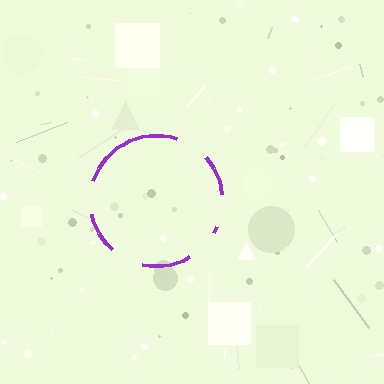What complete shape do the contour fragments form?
The contour fragments form a circle.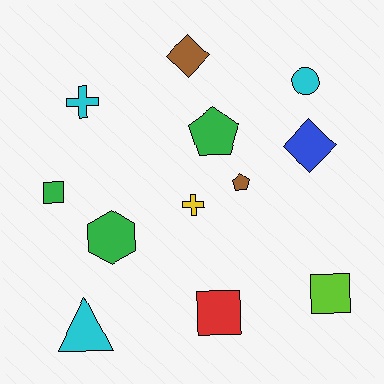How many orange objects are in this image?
There are no orange objects.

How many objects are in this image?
There are 12 objects.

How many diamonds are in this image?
There are 2 diamonds.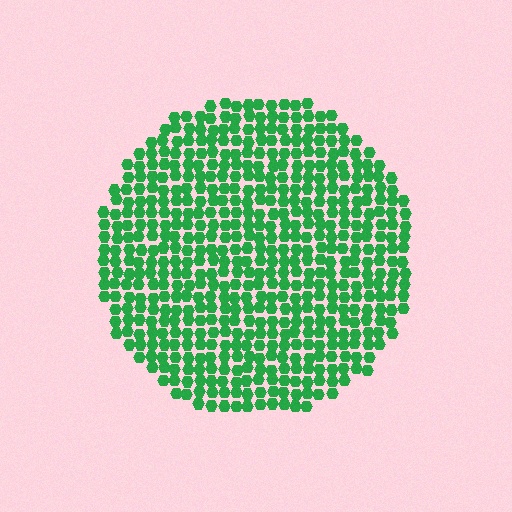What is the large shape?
The large shape is a circle.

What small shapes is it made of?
It is made of small hexagons.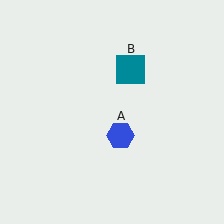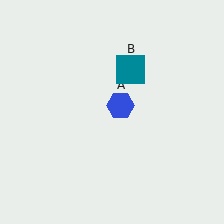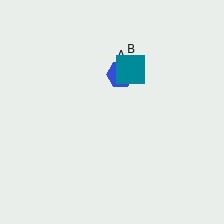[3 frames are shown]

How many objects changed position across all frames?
1 object changed position: blue hexagon (object A).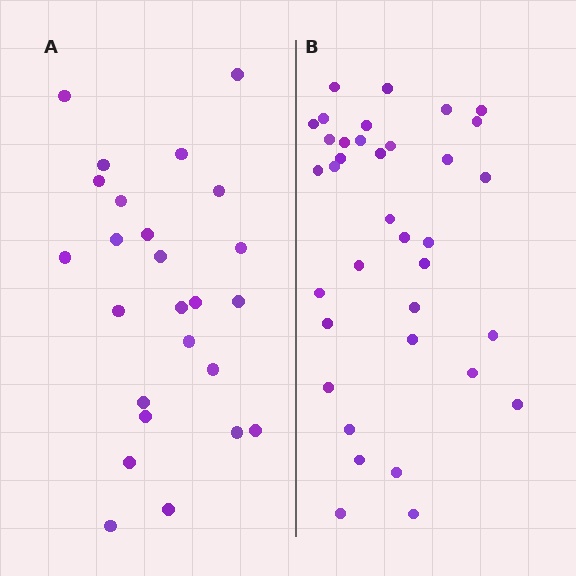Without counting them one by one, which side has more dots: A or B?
Region B (the right region) has more dots.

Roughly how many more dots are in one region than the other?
Region B has roughly 12 or so more dots than region A.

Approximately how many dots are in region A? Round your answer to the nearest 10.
About 20 dots. (The exact count is 25, which rounds to 20.)